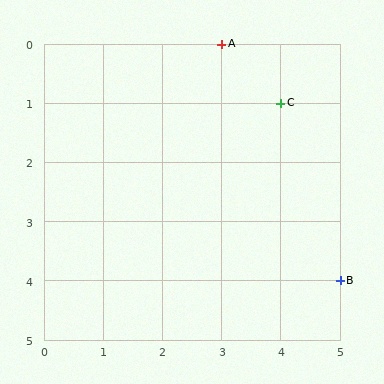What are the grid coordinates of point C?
Point C is at grid coordinates (4, 1).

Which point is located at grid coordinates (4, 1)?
Point C is at (4, 1).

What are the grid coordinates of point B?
Point B is at grid coordinates (5, 4).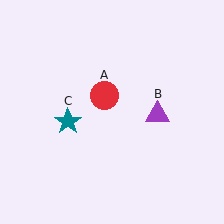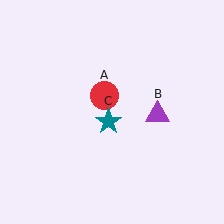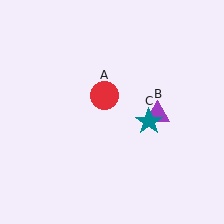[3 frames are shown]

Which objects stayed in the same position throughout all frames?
Red circle (object A) and purple triangle (object B) remained stationary.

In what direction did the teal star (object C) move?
The teal star (object C) moved right.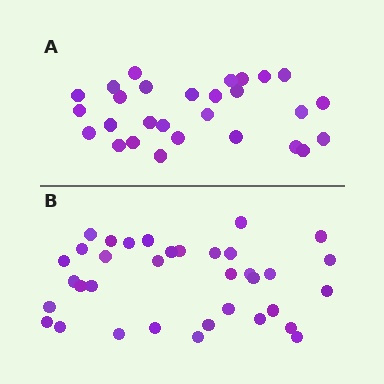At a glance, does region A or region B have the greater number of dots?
Region B (the bottom region) has more dots.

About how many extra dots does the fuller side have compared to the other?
Region B has roughly 8 or so more dots than region A.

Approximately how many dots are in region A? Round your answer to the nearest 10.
About 30 dots. (The exact count is 28, which rounds to 30.)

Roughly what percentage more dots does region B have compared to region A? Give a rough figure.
About 25% more.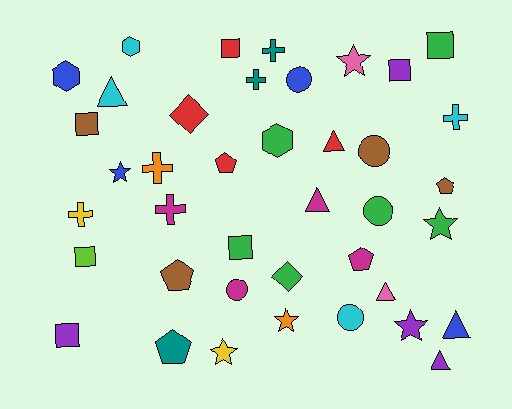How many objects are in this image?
There are 40 objects.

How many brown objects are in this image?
There are 4 brown objects.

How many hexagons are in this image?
There are 3 hexagons.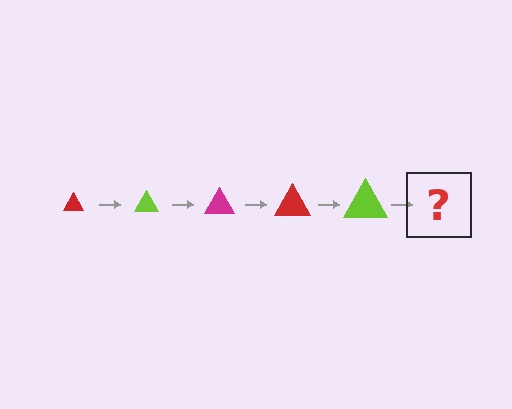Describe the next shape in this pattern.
It should be a magenta triangle, larger than the previous one.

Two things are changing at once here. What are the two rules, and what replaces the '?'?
The two rules are that the triangle grows larger each step and the color cycles through red, lime, and magenta. The '?' should be a magenta triangle, larger than the previous one.